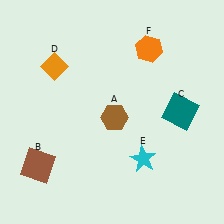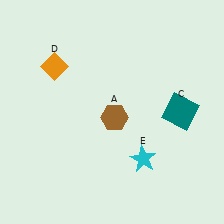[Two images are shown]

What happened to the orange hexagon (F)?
The orange hexagon (F) was removed in Image 2. It was in the top-right area of Image 1.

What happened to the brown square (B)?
The brown square (B) was removed in Image 2. It was in the bottom-left area of Image 1.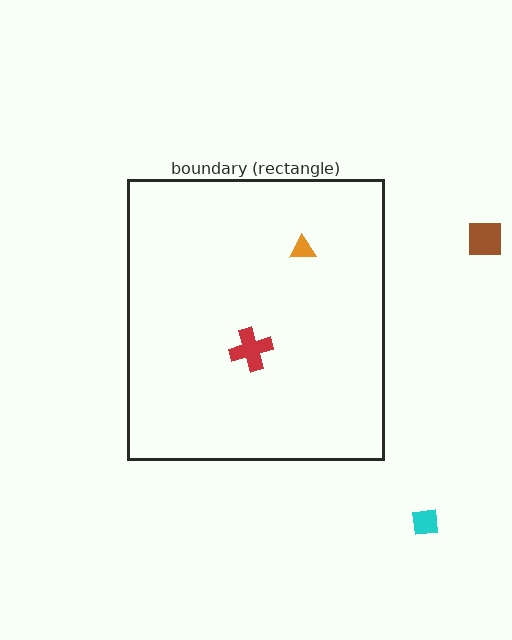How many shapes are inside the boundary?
2 inside, 2 outside.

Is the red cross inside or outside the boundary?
Inside.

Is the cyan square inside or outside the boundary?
Outside.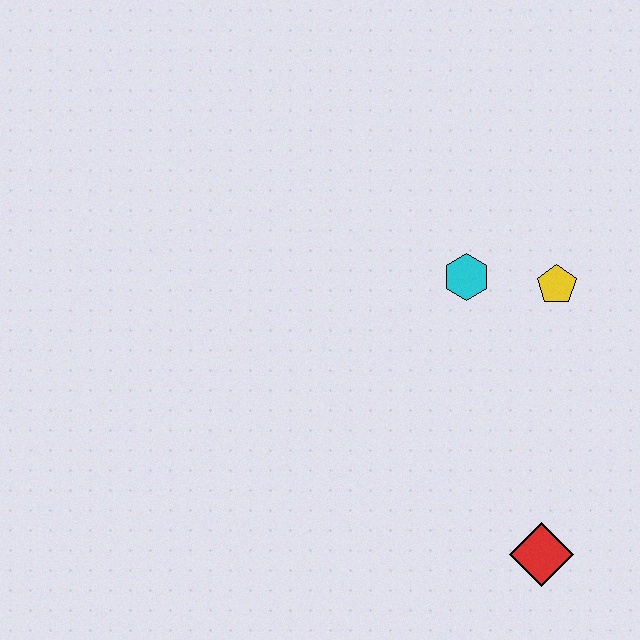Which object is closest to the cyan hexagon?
The yellow pentagon is closest to the cyan hexagon.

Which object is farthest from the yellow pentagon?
The red diamond is farthest from the yellow pentagon.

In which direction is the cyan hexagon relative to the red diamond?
The cyan hexagon is above the red diamond.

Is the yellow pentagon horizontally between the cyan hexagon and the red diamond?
No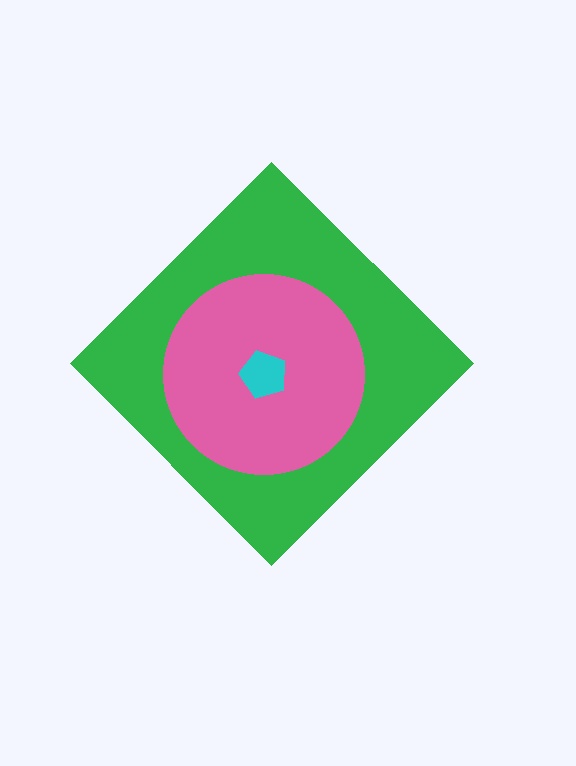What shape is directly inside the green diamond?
The pink circle.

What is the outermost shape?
The green diamond.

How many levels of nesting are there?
3.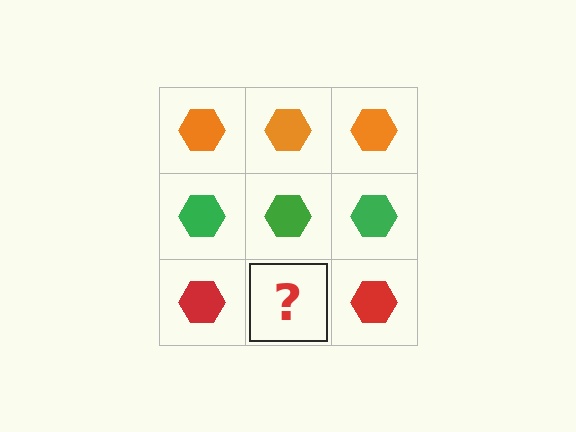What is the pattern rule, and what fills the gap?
The rule is that each row has a consistent color. The gap should be filled with a red hexagon.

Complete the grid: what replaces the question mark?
The question mark should be replaced with a red hexagon.